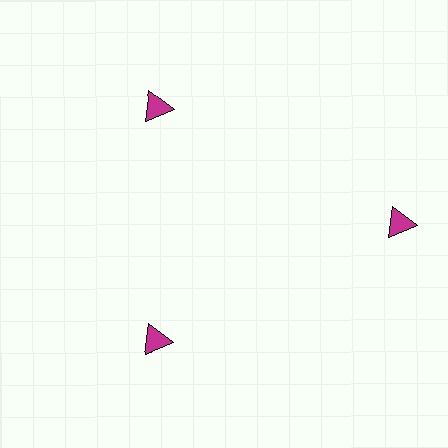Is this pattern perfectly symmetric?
No. The 3 magenta triangles are arranged in a ring, but one element near the 3 o'clock position is pushed outward from the center, breaking the 3-fold rotational symmetry.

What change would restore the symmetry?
The symmetry would be restored by moving it inward, back onto the ring so that all 3 triangles sit at equal angles and equal distance from the center.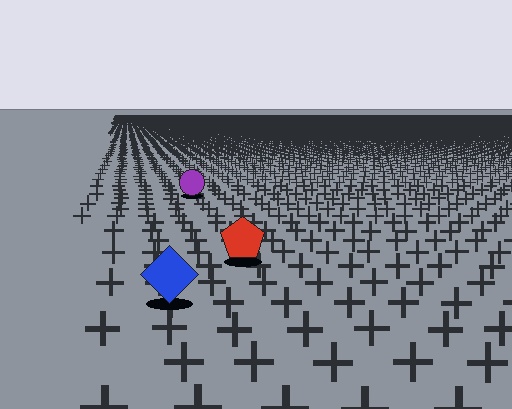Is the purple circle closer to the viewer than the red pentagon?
No. The red pentagon is closer — you can tell from the texture gradient: the ground texture is coarser near it.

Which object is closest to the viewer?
The blue diamond is closest. The texture marks near it are larger and more spread out.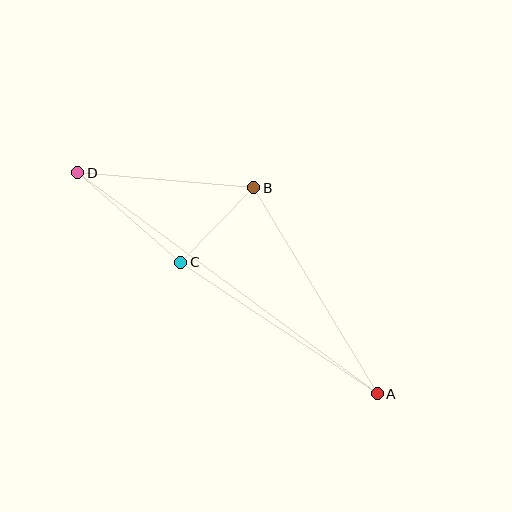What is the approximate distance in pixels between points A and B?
The distance between A and B is approximately 240 pixels.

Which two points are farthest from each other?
Points A and D are farthest from each other.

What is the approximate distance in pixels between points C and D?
The distance between C and D is approximately 137 pixels.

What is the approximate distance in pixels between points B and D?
The distance between B and D is approximately 177 pixels.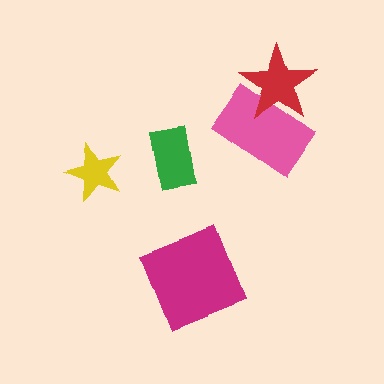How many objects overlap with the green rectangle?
0 objects overlap with the green rectangle.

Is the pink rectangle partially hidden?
Yes, it is partially covered by another shape.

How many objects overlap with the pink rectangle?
1 object overlaps with the pink rectangle.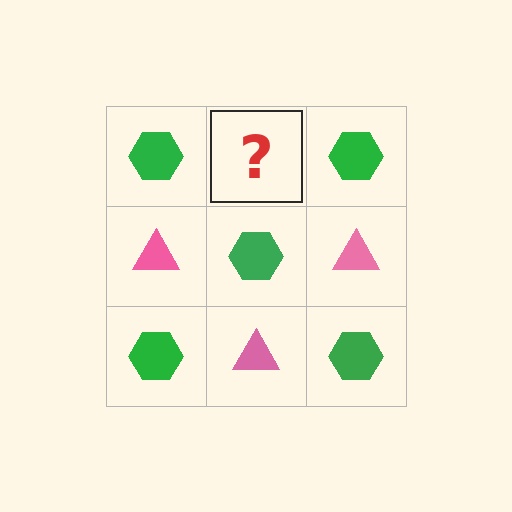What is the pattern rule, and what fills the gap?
The rule is that it alternates green hexagon and pink triangle in a checkerboard pattern. The gap should be filled with a pink triangle.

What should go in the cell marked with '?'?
The missing cell should contain a pink triangle.